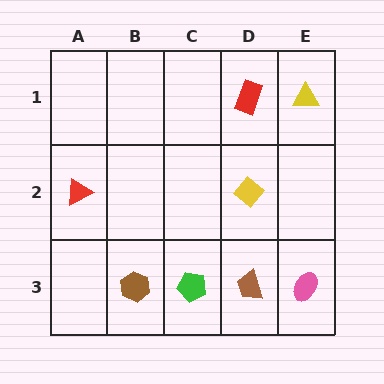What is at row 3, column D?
A brown trapezoid.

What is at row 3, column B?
A brown hexagon.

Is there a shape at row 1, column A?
No, that cell is empty.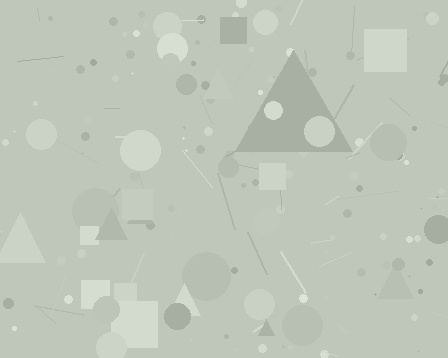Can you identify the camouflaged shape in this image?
The camouflaged shape is a triangle.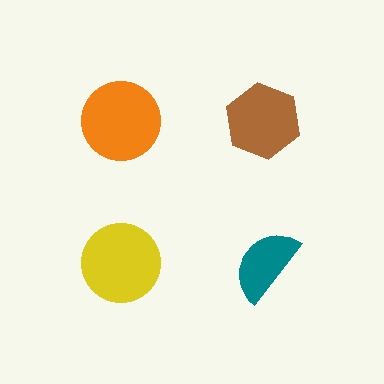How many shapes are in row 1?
2 shapes.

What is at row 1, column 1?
An orange circle.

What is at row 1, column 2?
A brown hexagon.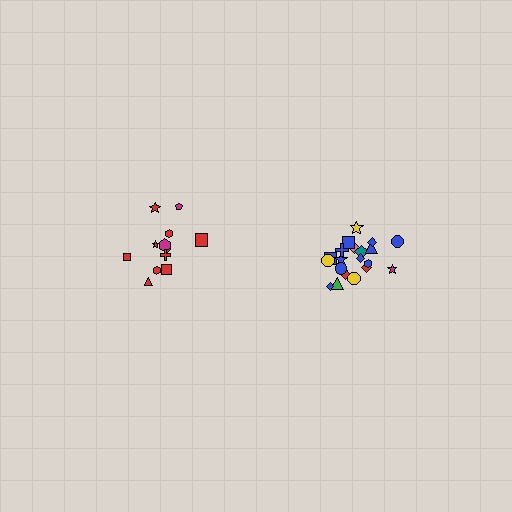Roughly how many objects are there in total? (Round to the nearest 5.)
Roughly 35 objects in total.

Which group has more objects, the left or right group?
The right group.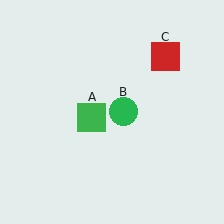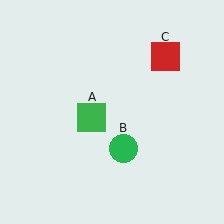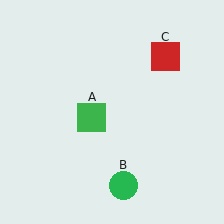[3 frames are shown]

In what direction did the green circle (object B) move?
The green circle (object B) moved down.